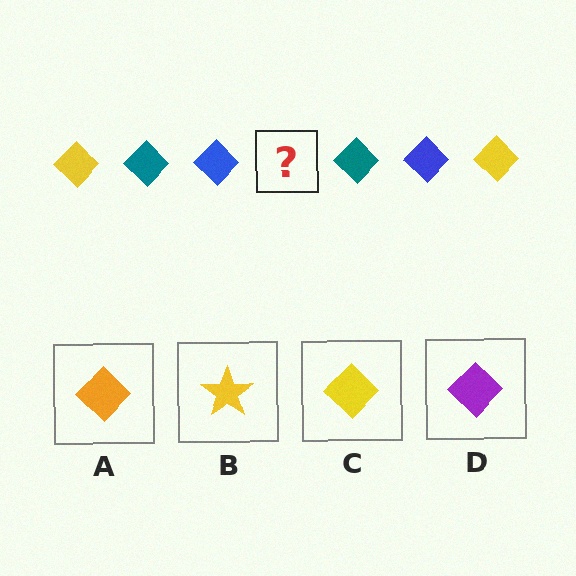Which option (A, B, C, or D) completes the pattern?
C.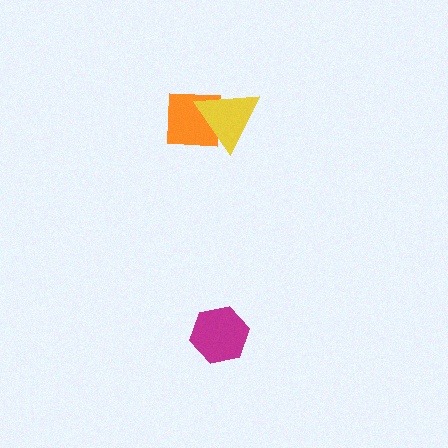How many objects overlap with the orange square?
1 object overlaps with the orange square.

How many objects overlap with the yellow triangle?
1 object overlaps with the yellow triangle.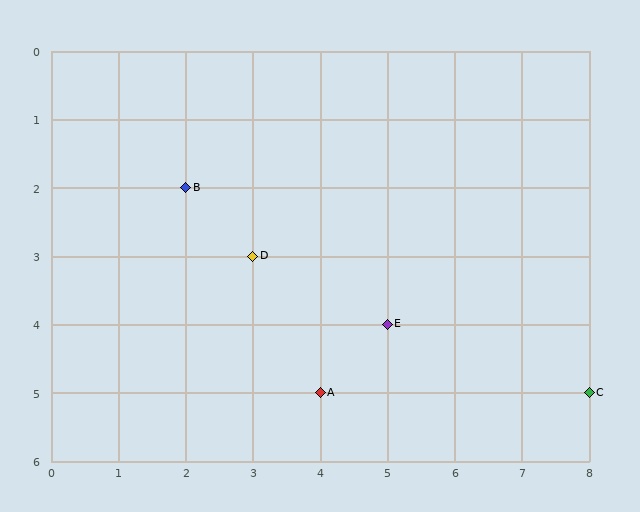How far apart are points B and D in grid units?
Points B and D are 1 column and 1 row apart (about 1.4 grid units diagonally).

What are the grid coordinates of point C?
Point C is at grid coordinates (8, 5).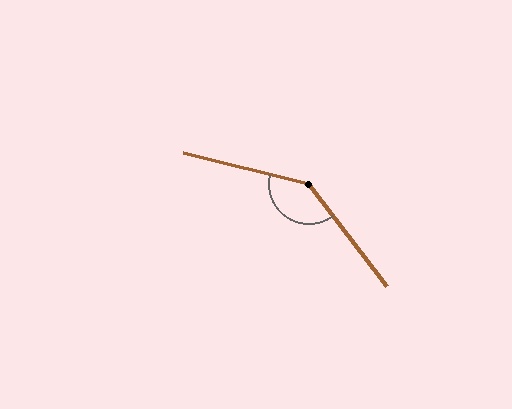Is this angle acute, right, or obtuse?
It is obtuse.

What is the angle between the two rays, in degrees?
Approximately 141 degrees.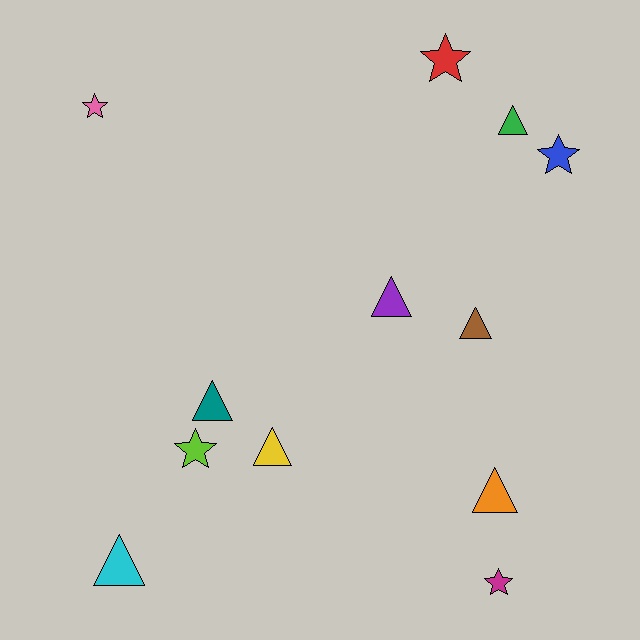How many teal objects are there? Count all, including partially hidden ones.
There is 1 teal object.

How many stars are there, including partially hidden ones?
There are 5 stars.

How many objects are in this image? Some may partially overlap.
There are 12 objects.